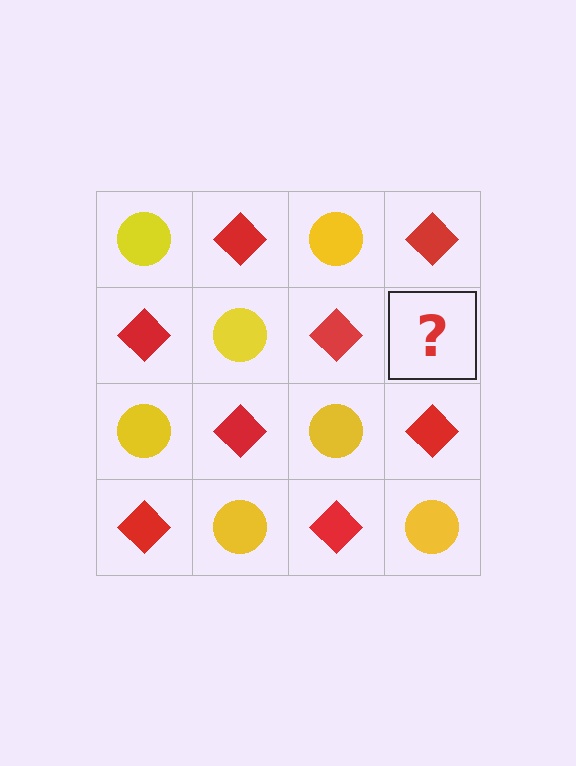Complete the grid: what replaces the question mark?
The question mark should be replaced with a yellow circle.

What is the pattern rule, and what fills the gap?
The rule is that it alternates yellow circle and red diamond in a checkerboard pattern. The gap should be filled with a yellow circle.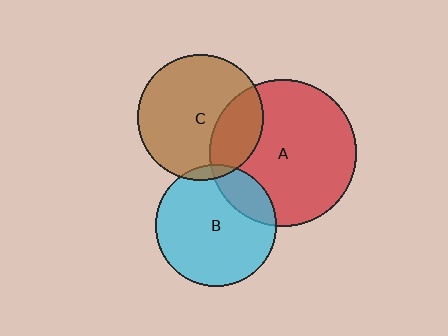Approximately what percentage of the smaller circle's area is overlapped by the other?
Approximately 5%.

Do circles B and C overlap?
Yes.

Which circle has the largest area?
Circle A (red).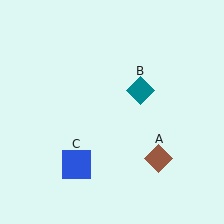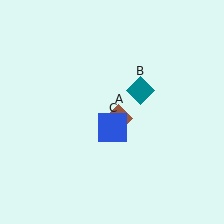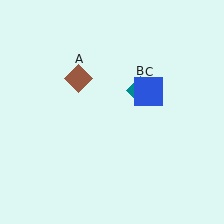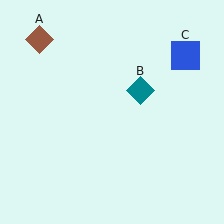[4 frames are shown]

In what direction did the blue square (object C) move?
The blue square (object C) moved up and to the right.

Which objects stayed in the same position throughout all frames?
Teal diamond (object B) remained stationary.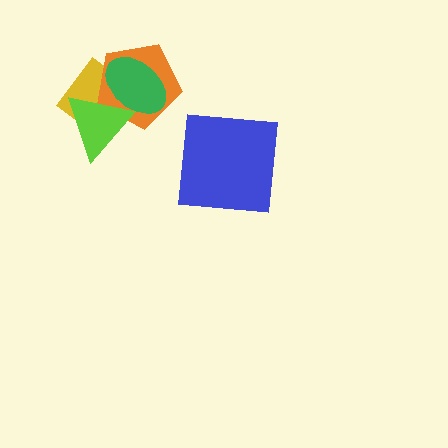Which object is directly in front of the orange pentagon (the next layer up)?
The lime triangle is directly in front of the orange pentagon.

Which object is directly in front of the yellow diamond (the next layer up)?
The orange pentagon is directly in front of the yellow diamond.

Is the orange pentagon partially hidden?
Yes, it is partially covered by another shape.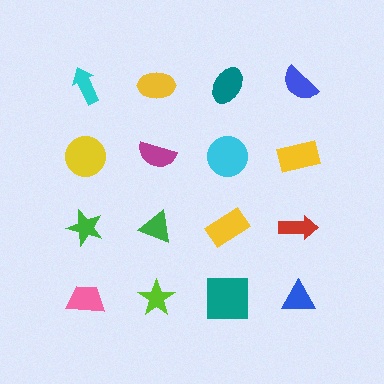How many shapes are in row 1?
4 shapes.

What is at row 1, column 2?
A yellow ellipse.